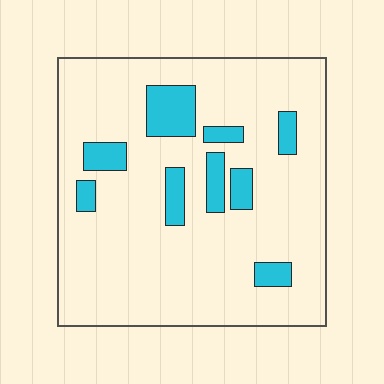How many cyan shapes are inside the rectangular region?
9.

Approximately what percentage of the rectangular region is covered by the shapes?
Approximately 15%.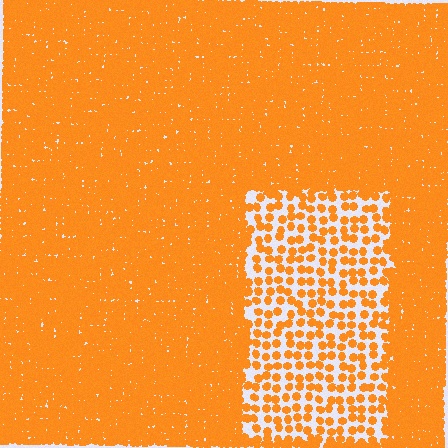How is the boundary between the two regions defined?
The boundary is defined by a change in element density (approximately 2.8x ratio). All elements are the same color, size, and shape.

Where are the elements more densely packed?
The elements are more densely packed outside the rectangle boundary.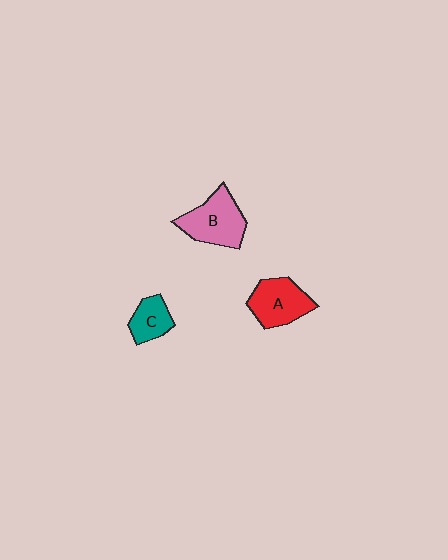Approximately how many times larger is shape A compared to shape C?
Approximately 1.6 times.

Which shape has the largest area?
Shape B (pink).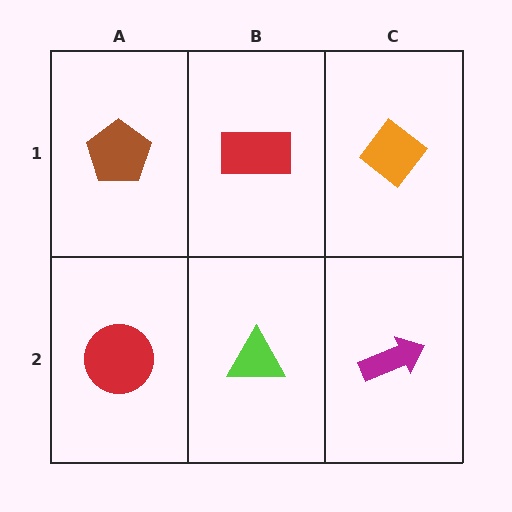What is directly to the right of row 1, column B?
An orange diamond.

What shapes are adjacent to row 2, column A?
A brown pentagon (row 1, column A), a lime triangle (row 2, column B).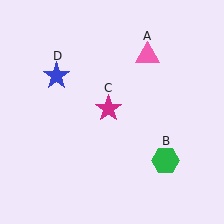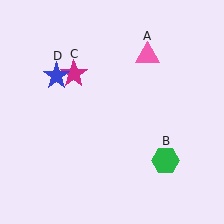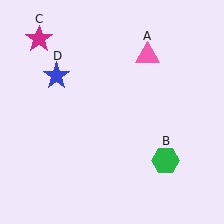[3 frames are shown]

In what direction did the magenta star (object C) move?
The magenta star (object C) moved up and to the left.